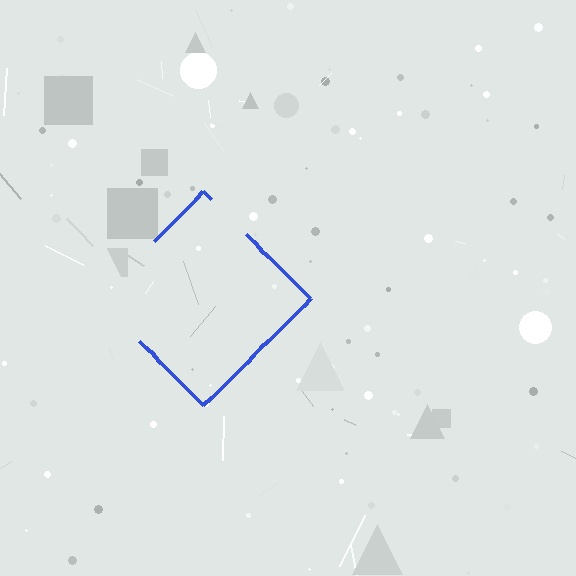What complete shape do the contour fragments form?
The contour fragments form a diamond.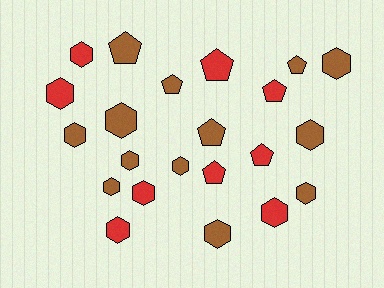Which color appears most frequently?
Brown, with 13 objects.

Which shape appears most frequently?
Hexagon, with 14 objects.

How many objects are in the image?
There are 22 objects.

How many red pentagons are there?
There are 4 red pentagons.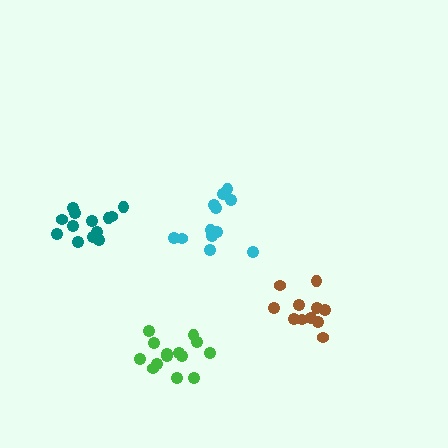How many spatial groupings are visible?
There are 4 spatial groupings.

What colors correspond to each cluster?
The clusters are colored: teal, cyan, green, brown.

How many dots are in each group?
Group 1: 13 dots, Group 2: 12 dots, Group 3: 14 dots, Group 4: 11 dots (50 total).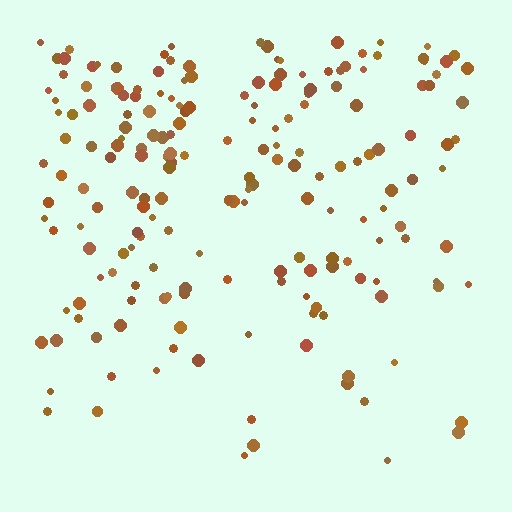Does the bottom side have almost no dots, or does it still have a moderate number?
Still a moderate number, just noticeably fewer than the top.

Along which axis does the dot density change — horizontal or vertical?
Vertical.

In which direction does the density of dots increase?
From bottom to top, with the top side densest.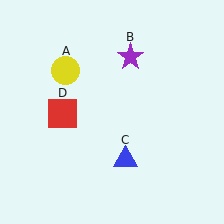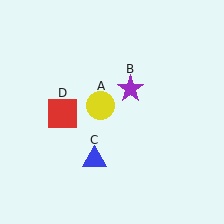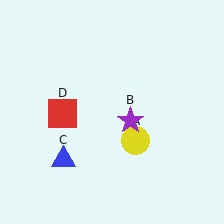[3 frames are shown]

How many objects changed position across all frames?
3 objects changed position: yellow circle (object A), purple star (object B), blue triangle (object C).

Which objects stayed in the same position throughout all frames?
Red square (object D) remained stationary.